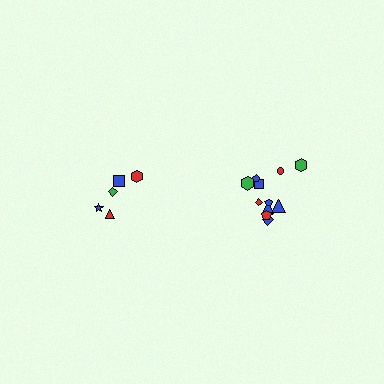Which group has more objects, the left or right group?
The right group.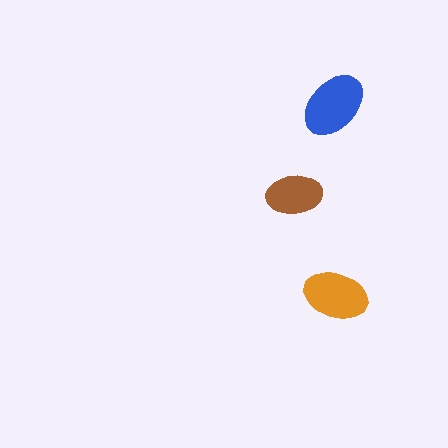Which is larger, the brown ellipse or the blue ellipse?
The blue one.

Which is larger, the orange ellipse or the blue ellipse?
The blue one.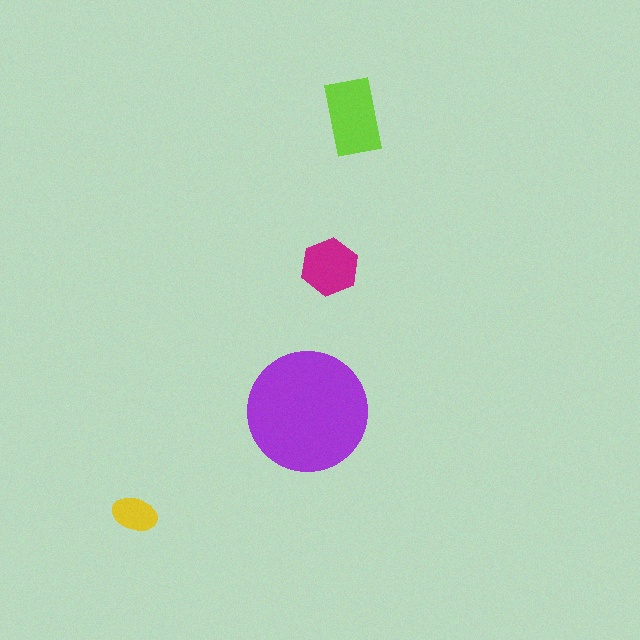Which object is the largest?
The purple circle.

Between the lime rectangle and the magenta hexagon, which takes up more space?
The lime rectangle.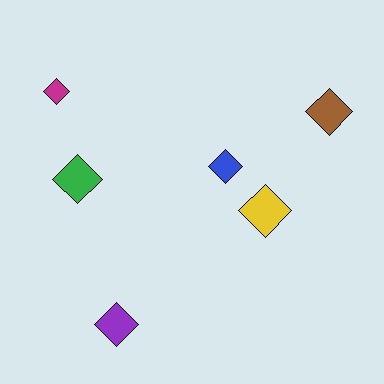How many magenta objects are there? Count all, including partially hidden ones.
There is 1 magenta object.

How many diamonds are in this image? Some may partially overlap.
There are 6 diamonds.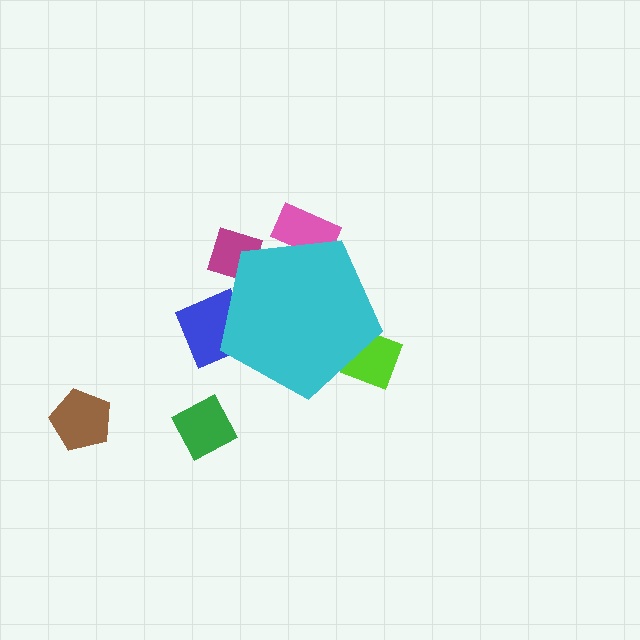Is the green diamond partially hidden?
No, the green diamond is fully visible.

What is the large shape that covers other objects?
A cyan pentagon.